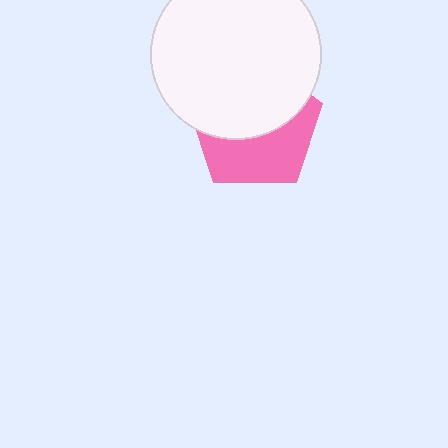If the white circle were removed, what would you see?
You would see the complete pink pentagon.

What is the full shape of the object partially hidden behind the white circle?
The partially hidden object is a pink pentagon.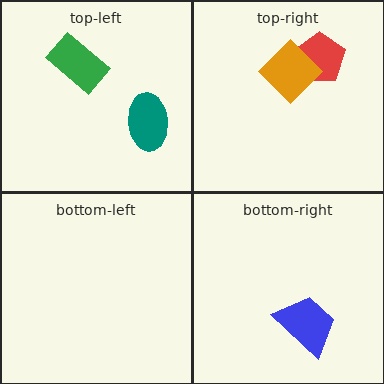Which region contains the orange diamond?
The top-right region.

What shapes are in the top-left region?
The teal ellipse, the green rectangle.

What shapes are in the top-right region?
The red pentagon, the orange diamond.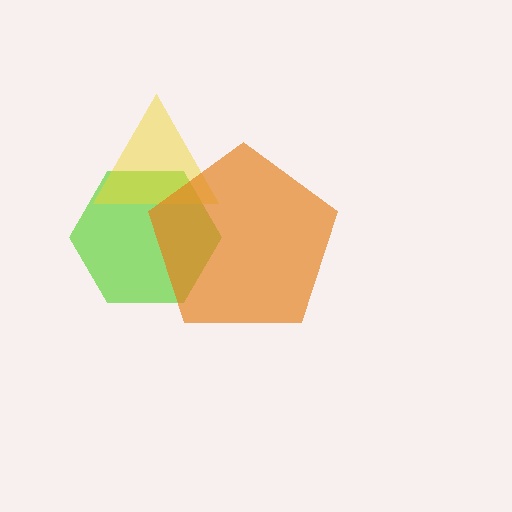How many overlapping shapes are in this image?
There are 3 overlapping shapes in the image.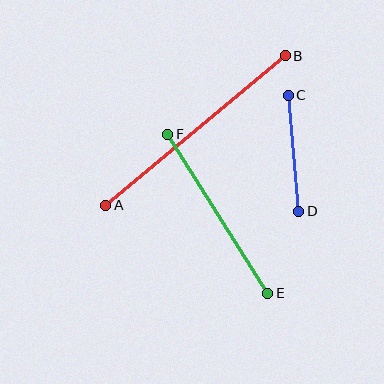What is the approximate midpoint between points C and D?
The midpoint is at approximately (293, 153) pixels.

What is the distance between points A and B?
The distance is approximately 234 pixels.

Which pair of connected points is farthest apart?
Points A and B are farthest apart.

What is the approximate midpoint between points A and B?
The midpoint is at approximately (195, 130) pixels.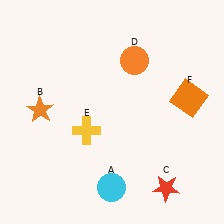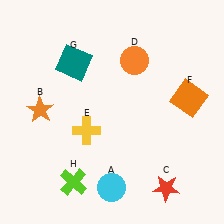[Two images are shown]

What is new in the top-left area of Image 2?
A teal square (G) was added in the top-left area of Image 2.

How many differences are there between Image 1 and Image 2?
There are 2 differences between the two images.